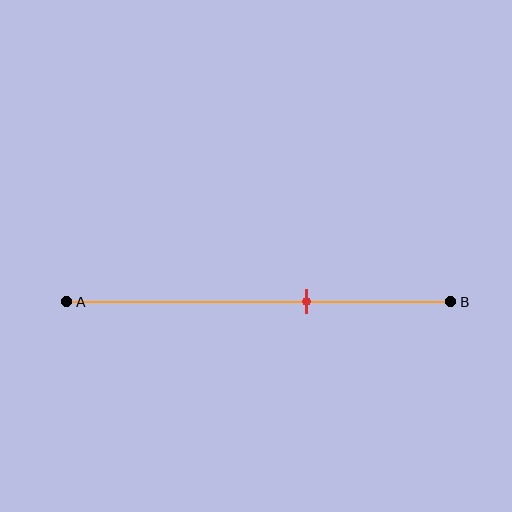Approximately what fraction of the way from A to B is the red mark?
The red mark is approximately 60% of the way from A to B.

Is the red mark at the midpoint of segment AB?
No, the mark is at about 60% from A, not at the 50% midpoint.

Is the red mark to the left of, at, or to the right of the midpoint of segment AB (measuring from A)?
The red mark is to the right of the midpoint of segment AB.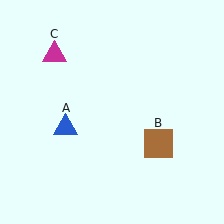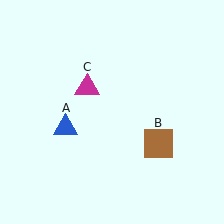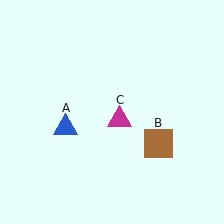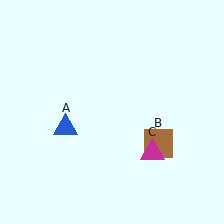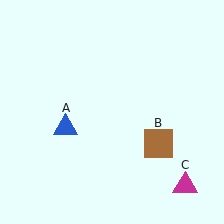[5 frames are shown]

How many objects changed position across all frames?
1 object changed position: magenta triangle (object C).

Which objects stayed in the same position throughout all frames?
Blue triangle (object A) and brown square (object B) remained stationary.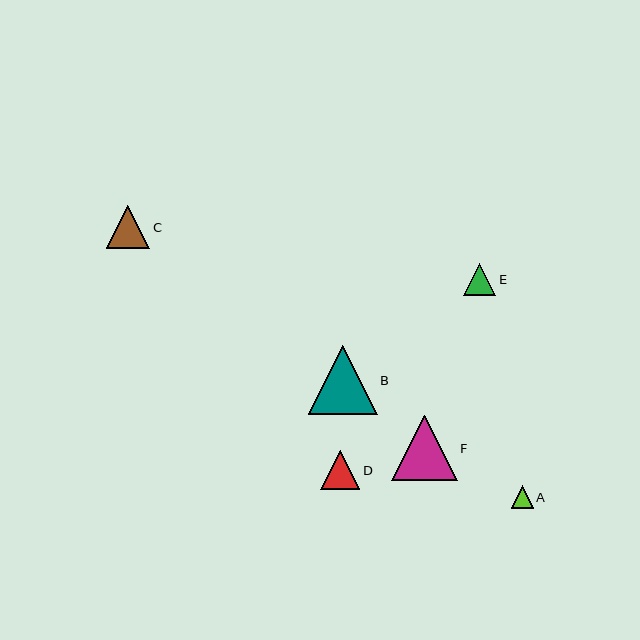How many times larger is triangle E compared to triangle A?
Triangle E is approximately 1.5 times the size of triangle A.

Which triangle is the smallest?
Triangle A is the smallest with a size of approximately 22 pixels.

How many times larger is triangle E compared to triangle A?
Triangle E is approximately 1.5 times the size of triangle A.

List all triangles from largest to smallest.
From largest to smallest: B, F, C, D, E, A.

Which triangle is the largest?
Triangle B is the largest with a size of approximately 69 pixels.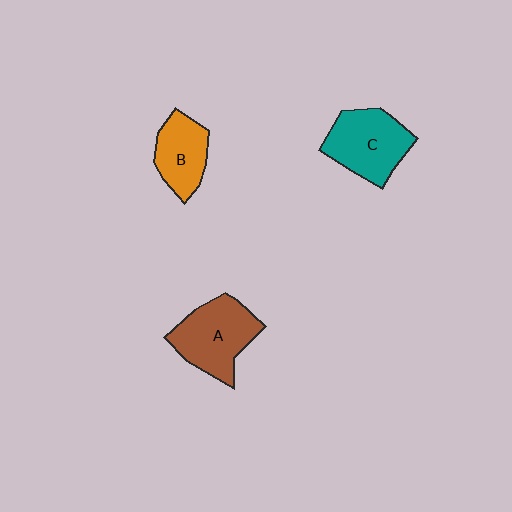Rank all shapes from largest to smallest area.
From largest to smallest: A (brown), C (teal), B (orange).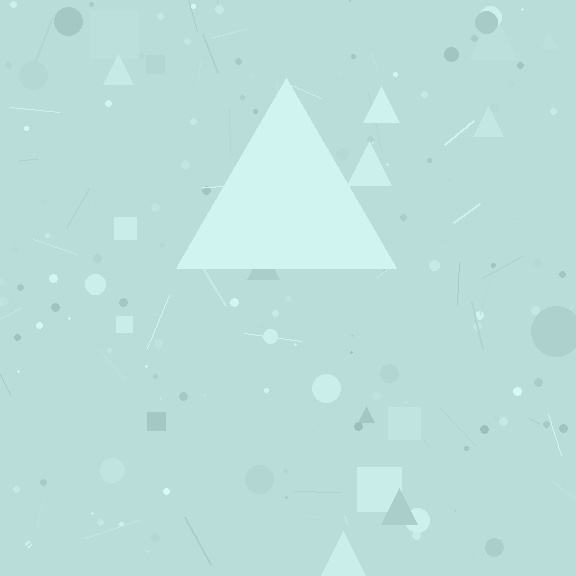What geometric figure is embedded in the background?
A triangle is embedded in the background.